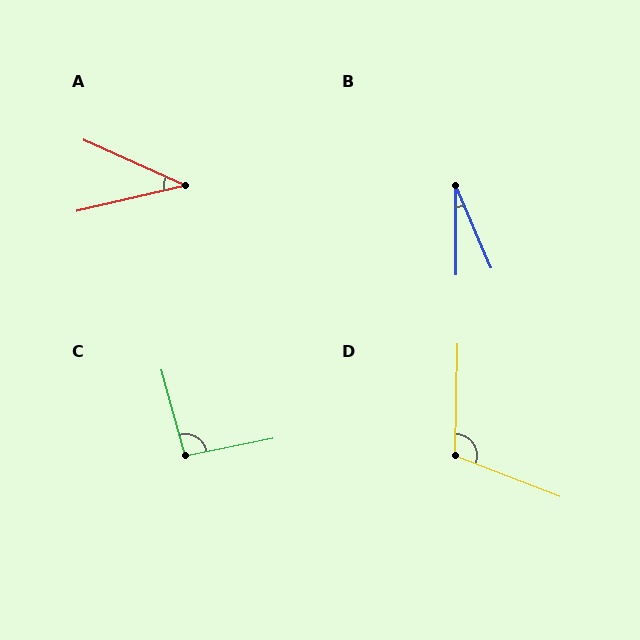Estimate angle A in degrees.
Approximately 37 degrees.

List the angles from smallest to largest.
B (23°), A (37°), C (94°), D (110°).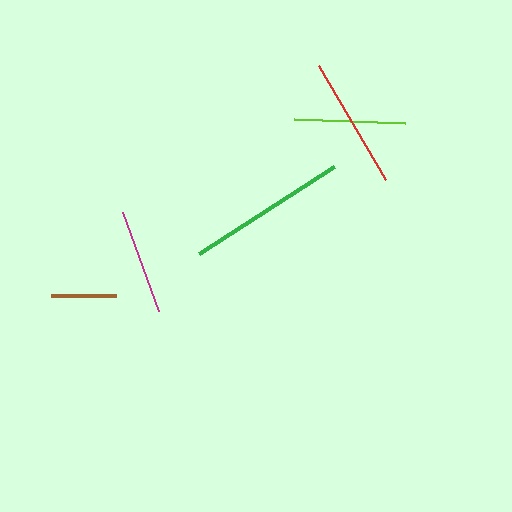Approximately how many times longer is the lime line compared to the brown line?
The lime line is approximately 1.7 times the length of the brown line.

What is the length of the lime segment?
The lime segment is approximately 111 pixels long.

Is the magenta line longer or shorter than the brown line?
The magenta line is longer than the brown line.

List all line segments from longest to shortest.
From longest to shortest: green, red, lime, magenta, brown.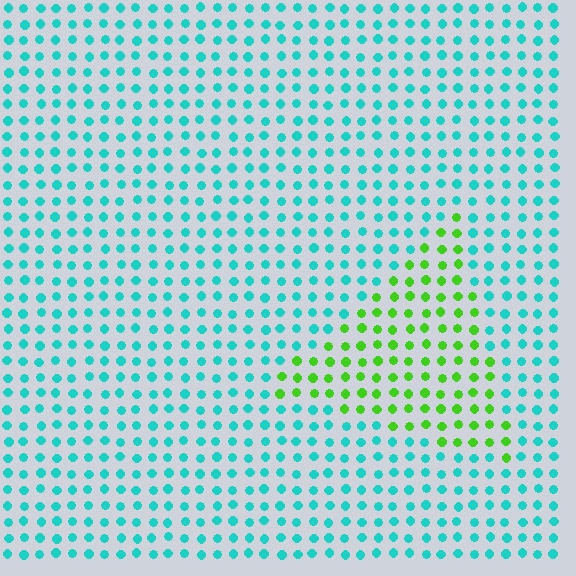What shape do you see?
I see a triangle.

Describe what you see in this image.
The image is filled with small cyan elements in a uniform arrangement. A triangle-shaped region is visible where the elements are tinted to a slightly different hue, forming a subtle color boundary.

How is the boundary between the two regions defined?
The boundary is defined purely by a slight shift in hue (about 67 degrees). Spacing, size, and orientation are identical on both sides.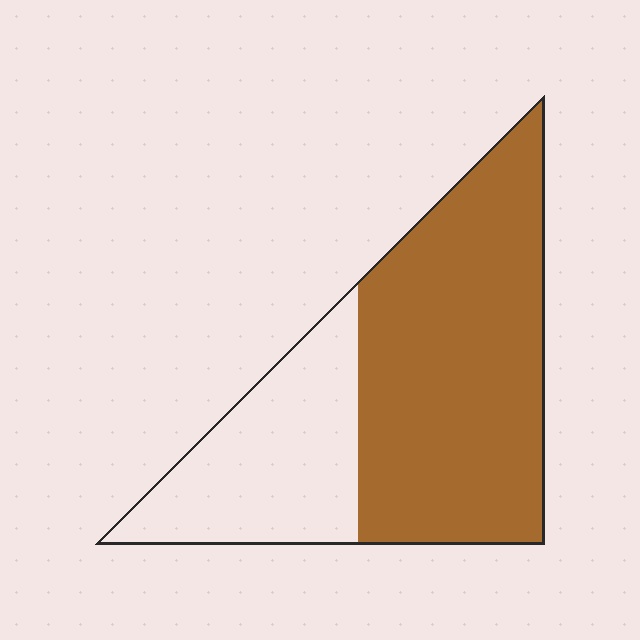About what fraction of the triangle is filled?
About two thirds (2/3).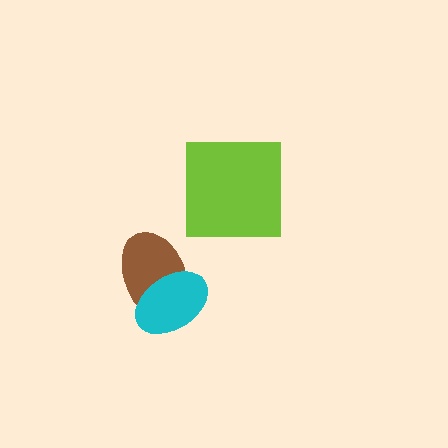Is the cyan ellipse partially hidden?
No, no other shape covers it.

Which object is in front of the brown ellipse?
The cyan ellipse is in front of the brown ellipse.